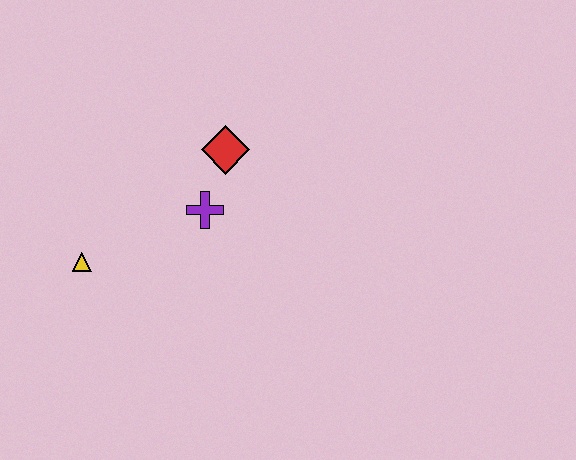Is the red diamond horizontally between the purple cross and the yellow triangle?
No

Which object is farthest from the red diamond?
The yellow triangle is farthest from the red diamond.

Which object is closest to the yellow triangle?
The purple cross is closest to the yellow triangle.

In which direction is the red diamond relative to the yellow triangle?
The red diamond is to the right of the yellow triangle.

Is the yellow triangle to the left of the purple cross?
Yes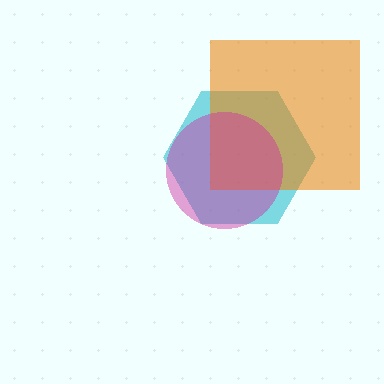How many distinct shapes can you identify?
There are 3 distinct shapes: a cyan hexagon, an orange square, a magenta circle.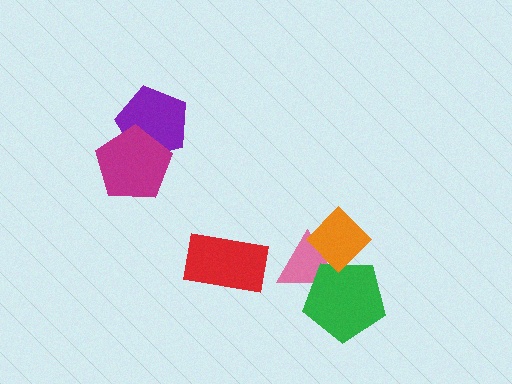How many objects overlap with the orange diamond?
2 objects overlap with the orange diamond.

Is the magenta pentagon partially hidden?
No, no other shape covers it.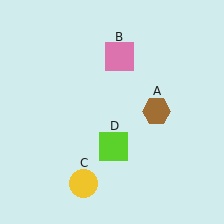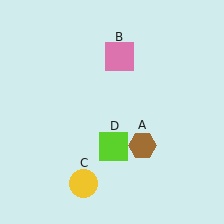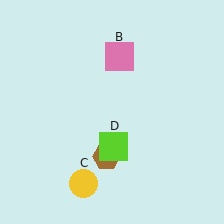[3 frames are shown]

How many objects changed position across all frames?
1 object changed position: brown hexagon (object A).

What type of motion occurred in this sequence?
The brown hexagon (object A) rotated clockwise around the center of the scene.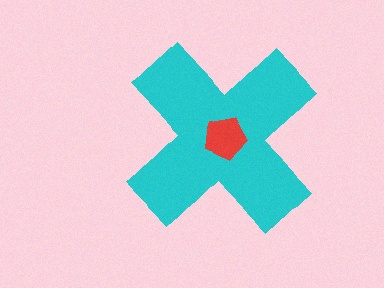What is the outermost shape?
The cyan cross.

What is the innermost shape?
The red pentagon.